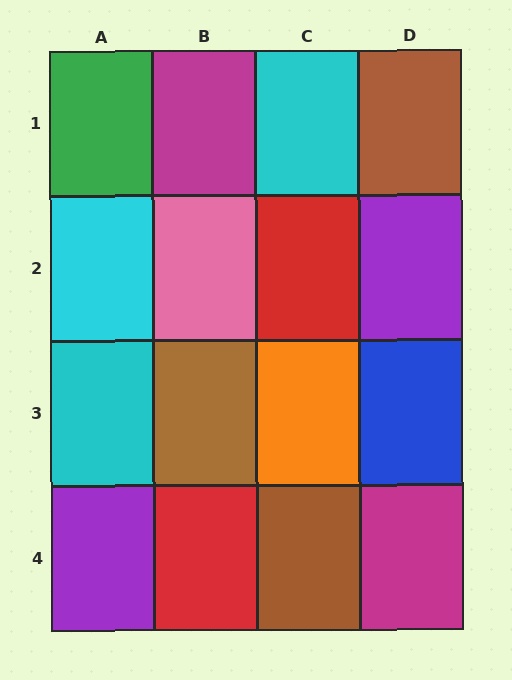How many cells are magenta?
2 cells are magenta.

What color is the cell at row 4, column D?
Magenta.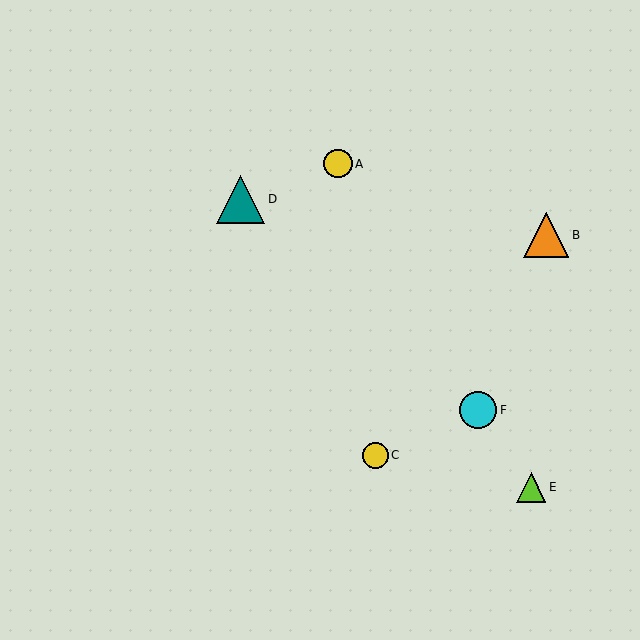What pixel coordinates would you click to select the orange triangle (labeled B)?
Click at (546, 235) to select the orange triangle B.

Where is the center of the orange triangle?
The center of the orange triangle is at (546, 235).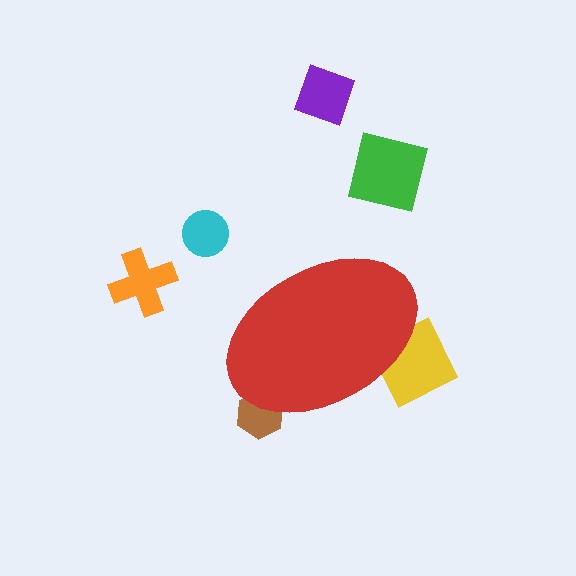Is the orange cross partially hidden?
No, the orange cross is fully visible.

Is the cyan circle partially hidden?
No, the cyan circle is fully visible.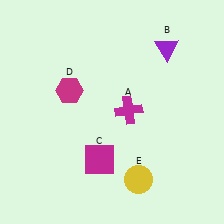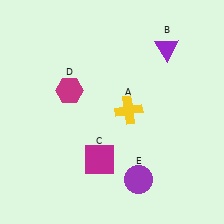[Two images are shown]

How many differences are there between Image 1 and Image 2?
There are 2 differences between the two images.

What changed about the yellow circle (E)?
In Image 1, E is yellow. In Image 2, it changed to purple.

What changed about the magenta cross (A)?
In Image 1, A is magenta. In Image 2, it changed to yellow.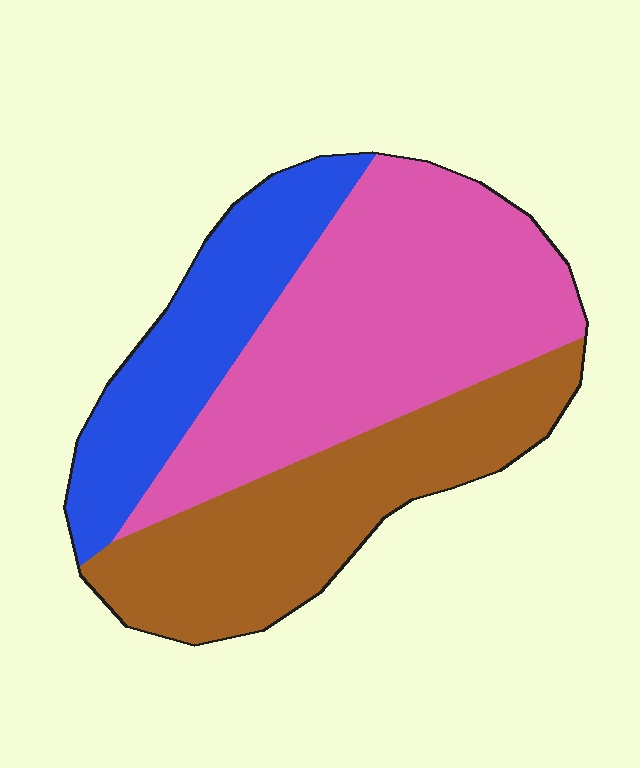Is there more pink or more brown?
Pink.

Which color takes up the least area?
Blue, at roughly 25%.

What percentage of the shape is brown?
Brown covers about 30% of the shape.